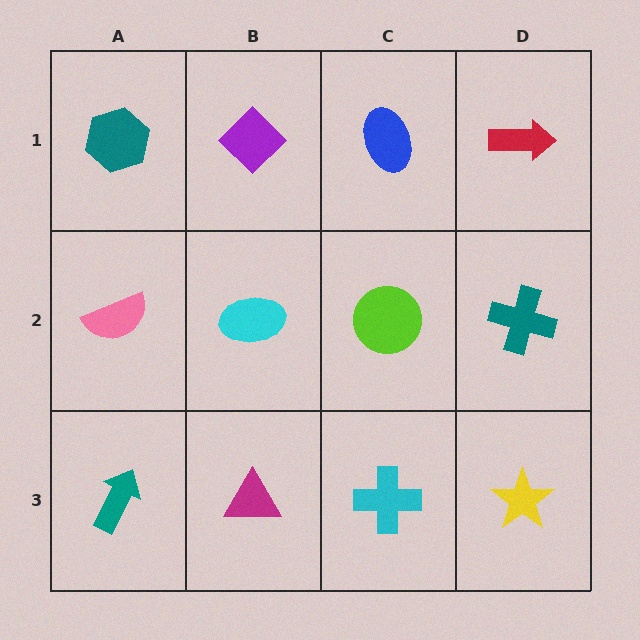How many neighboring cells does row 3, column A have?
2.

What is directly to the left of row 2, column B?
A pink semicircle.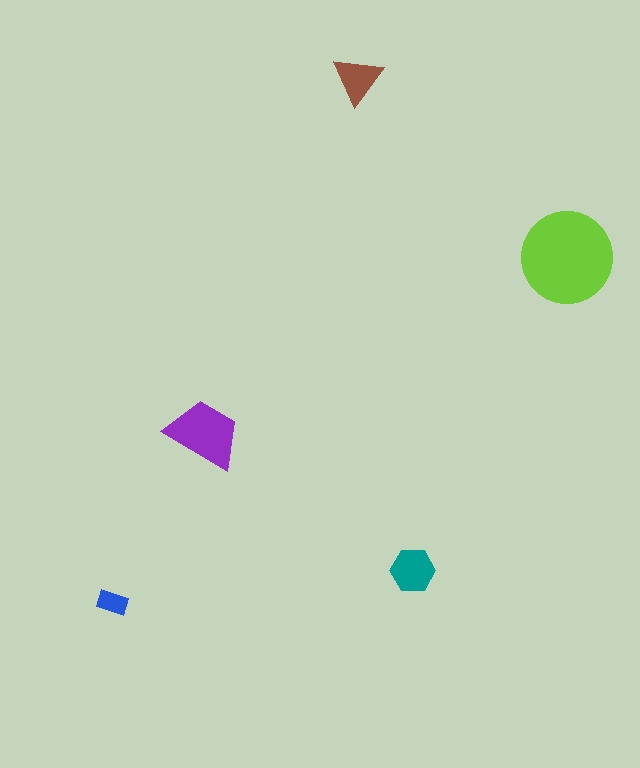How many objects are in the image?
There are 5 objects in the image.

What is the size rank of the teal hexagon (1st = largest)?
3rd.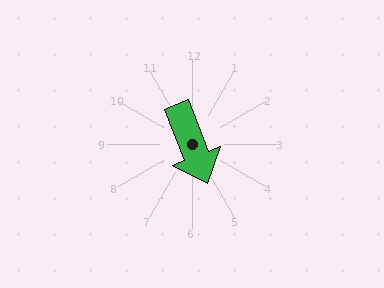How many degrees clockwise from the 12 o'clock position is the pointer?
Approximately 158 degrees.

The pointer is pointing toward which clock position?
Roughly 5 o'clock.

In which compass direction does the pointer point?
South.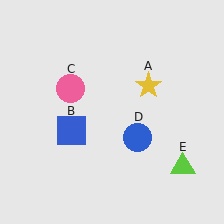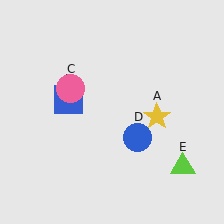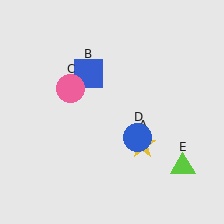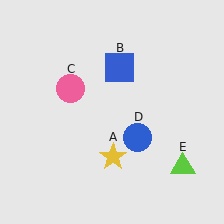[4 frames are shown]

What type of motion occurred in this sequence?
The yellow star (object A), blue square (object B) rotated clockwise around the center of the scene.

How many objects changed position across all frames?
2 objects changed position: yellow star (object A), blue square (object B).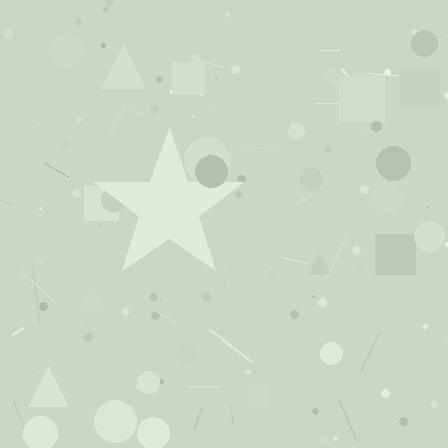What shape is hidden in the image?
A star is hidden in the image.